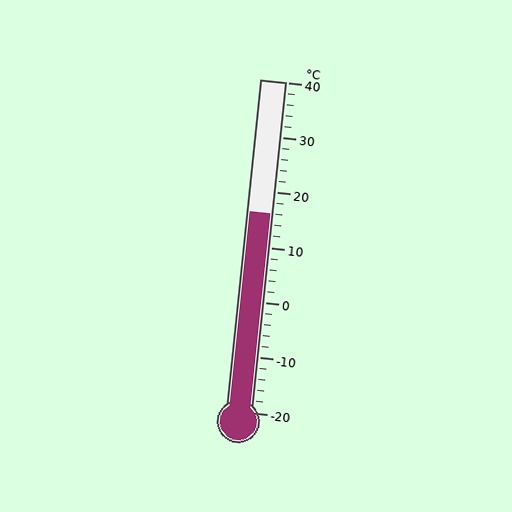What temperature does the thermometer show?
The thermometer shows approximately 16°C.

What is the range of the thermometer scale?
The thermometer scale ranges from -20°C to 40°C.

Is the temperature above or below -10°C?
The temperature is above -10°C.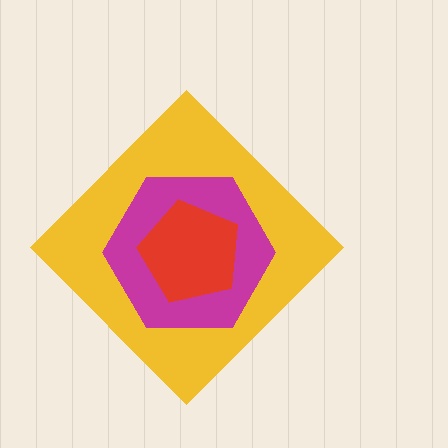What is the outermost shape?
The yellow diamond.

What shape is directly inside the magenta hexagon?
The red pentagon.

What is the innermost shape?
The red pentagon.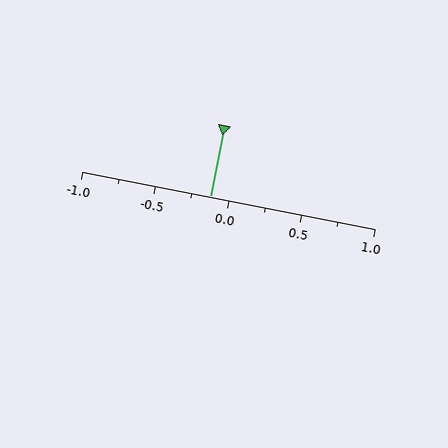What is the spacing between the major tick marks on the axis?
The major ticks are spaced 0.5 apart.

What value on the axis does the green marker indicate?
The marker indicates approximately -0.12.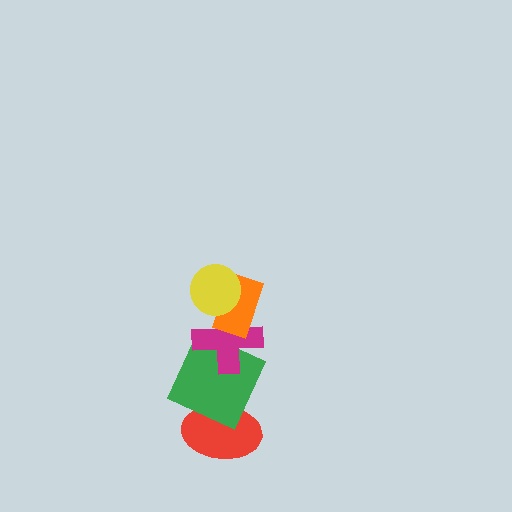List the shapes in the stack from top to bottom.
From top to bottom: the yellow circle, the orange rectangle, the magenta cross, the green square, the red ellipse.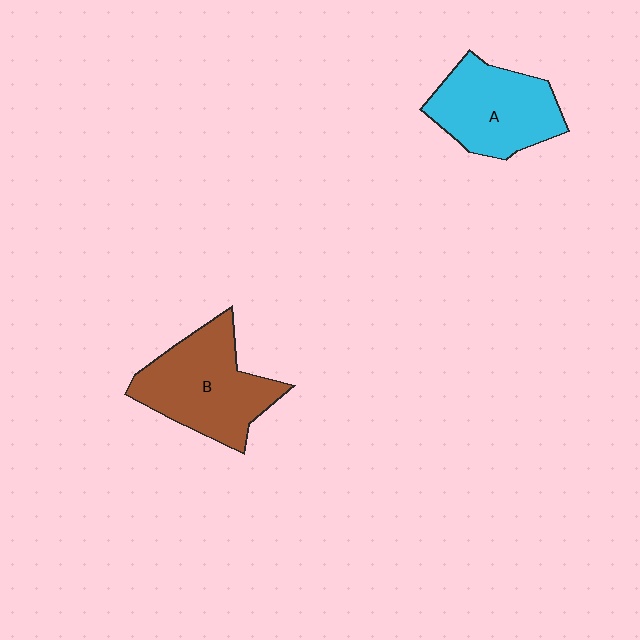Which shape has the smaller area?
Shape A (cyan).